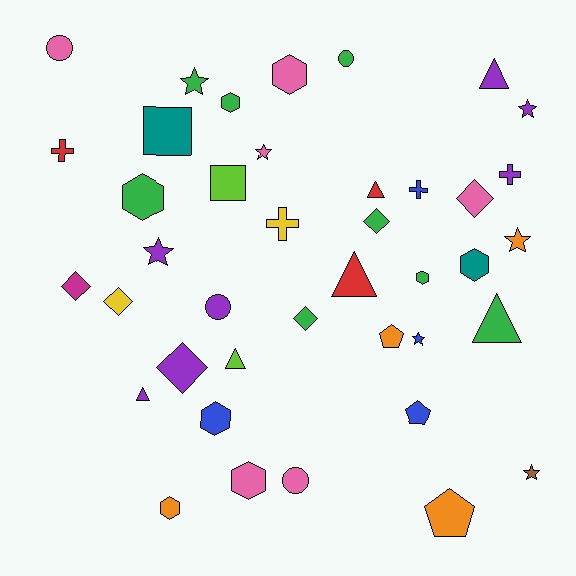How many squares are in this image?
There are 2 squares.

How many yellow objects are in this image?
There are 2 yellow objects.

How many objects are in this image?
There are 40 objects.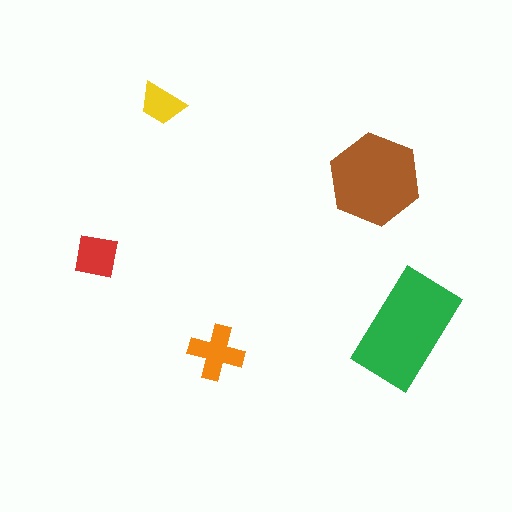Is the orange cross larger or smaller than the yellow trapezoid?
Larger.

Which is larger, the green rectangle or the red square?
The green rectangle.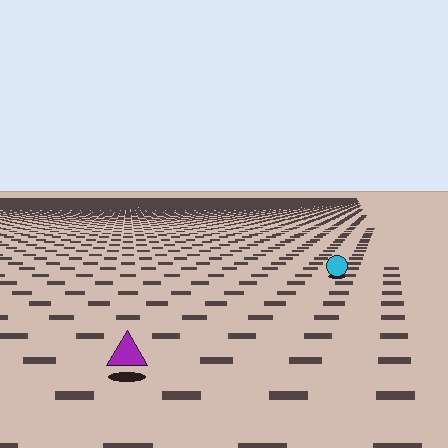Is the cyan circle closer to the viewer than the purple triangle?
No. The purple triangle is closer — you can tell from the texture gradient: the ground texture is coarser near it.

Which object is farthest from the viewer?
The cyan circle is farthest from the viewer. It appears smaller and the ground texture around it is denser.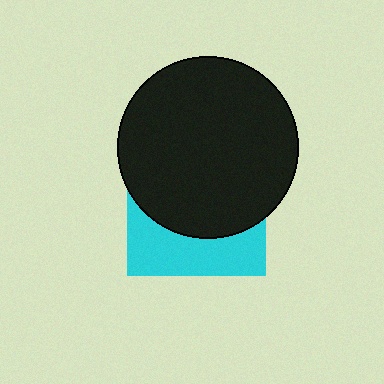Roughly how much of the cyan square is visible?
A small part of it is visible (roughly 34%).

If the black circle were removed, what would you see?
You would see the complete cyan square.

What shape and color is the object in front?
The object in front is a black circle.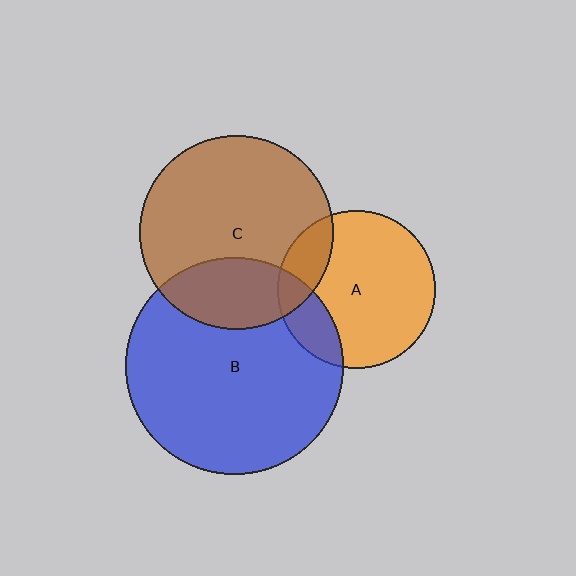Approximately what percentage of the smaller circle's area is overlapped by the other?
Approximately 15%.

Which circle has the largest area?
Circle B (blue).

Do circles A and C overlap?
Yes.